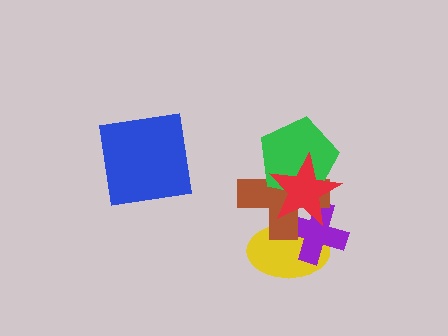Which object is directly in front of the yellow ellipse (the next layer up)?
The purple cross is directly in front of the yellow ellipse.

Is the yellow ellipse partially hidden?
Yes, it is partially covered by another shape.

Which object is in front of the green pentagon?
The red star is in front of the green pentagon.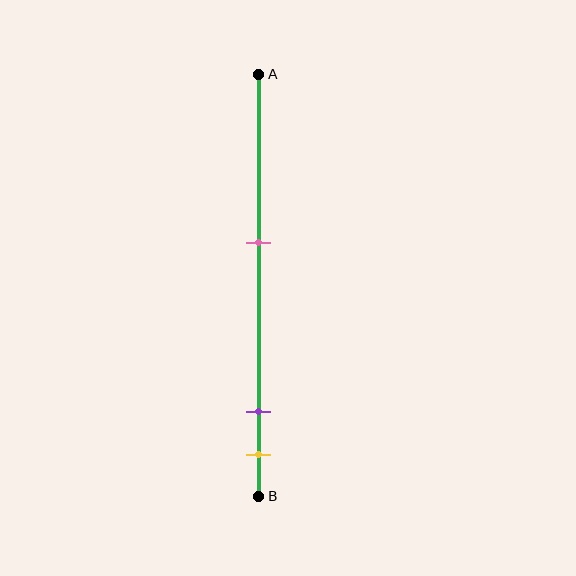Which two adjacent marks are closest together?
The purple and yellow marks are the closest adjacent pair.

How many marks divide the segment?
There are 3 marks dividing the segment.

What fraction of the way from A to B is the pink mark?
The pink mark is approximately 40% (0.4) of the way from A to B.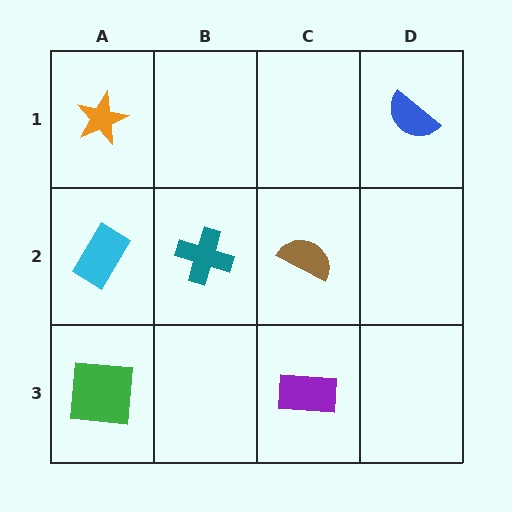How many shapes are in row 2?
3 shapes.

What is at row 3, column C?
A purple rectangle.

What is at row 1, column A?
An orange star.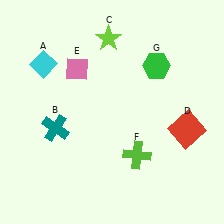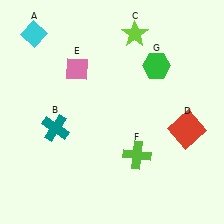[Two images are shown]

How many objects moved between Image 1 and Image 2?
2 objects moved between the two images.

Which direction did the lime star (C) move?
The lime star (C) moved right.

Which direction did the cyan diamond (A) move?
The cyan diamond (A) moved up.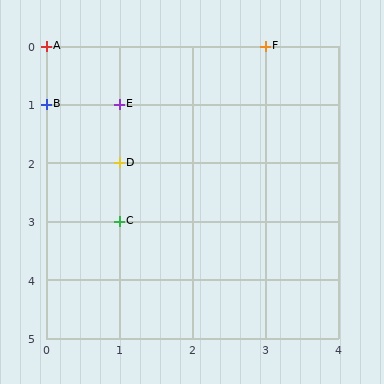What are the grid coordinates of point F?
Point F is at grid coordinates (3, 0).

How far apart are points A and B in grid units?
Points A and B are 1 row apart.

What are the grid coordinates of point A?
Point A is at grid coordinates (0, 0).